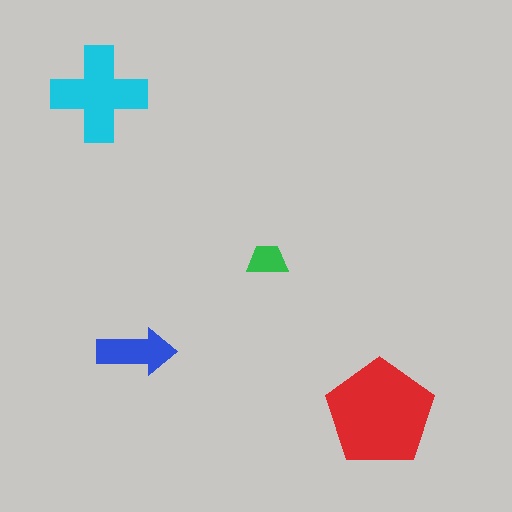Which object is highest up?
The cyan cross is topmost.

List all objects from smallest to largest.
The green trapezoid, the blue arrow, the cyan cross, the red pentagon.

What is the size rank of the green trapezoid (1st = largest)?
4th.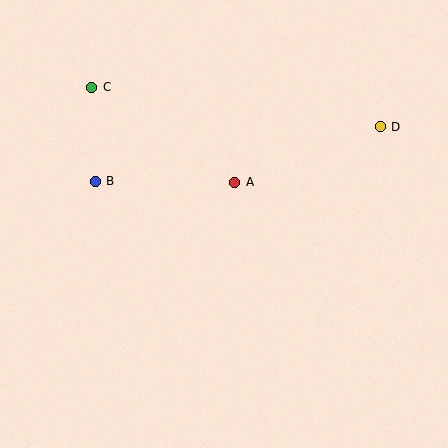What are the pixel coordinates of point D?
Point D is at (380, 127).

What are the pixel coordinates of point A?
Point A is at (235, 182).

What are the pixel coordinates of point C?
Point C is at (92, 87).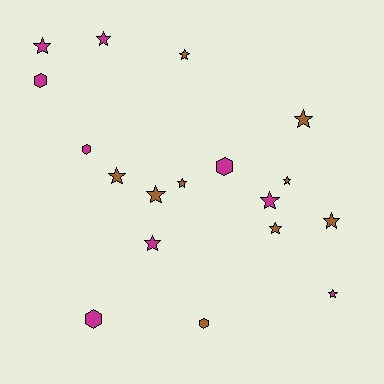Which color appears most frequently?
Brown, with 9 objects.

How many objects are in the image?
There are 18 objects.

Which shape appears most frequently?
Star, with 13 objects.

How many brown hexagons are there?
There is 1 brown hexagon.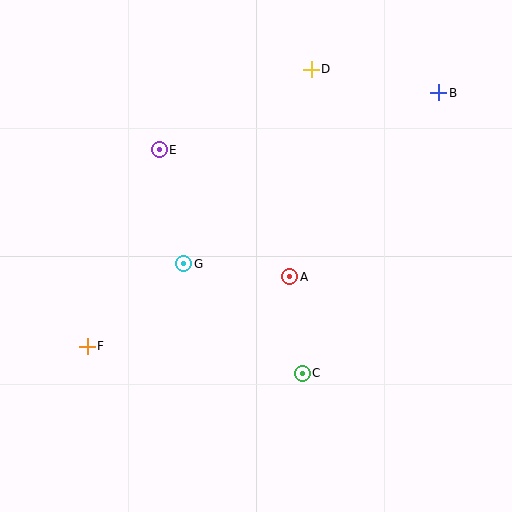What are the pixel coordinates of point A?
Point A is at (290, 277).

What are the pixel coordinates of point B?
Point B is at (439, 93).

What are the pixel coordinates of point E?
Point E is at (159, 150).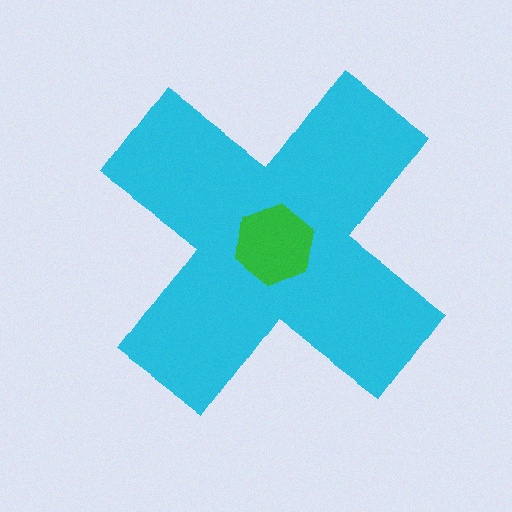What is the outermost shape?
The cyan cross.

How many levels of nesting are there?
2.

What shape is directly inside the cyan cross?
The green hexagon.